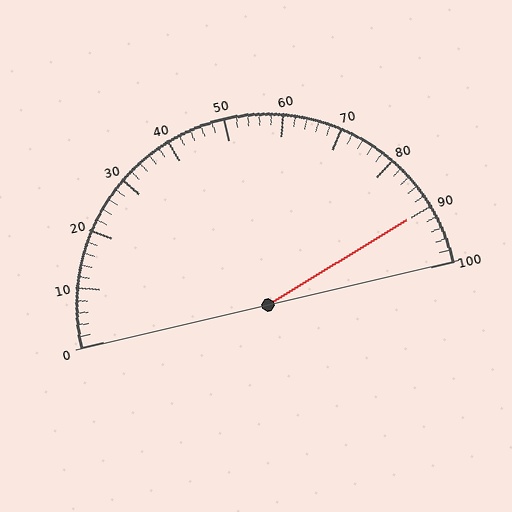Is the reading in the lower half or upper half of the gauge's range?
The reading is in the upper half of the range (0 to 100).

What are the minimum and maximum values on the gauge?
The gauge ranges from 0 to 100.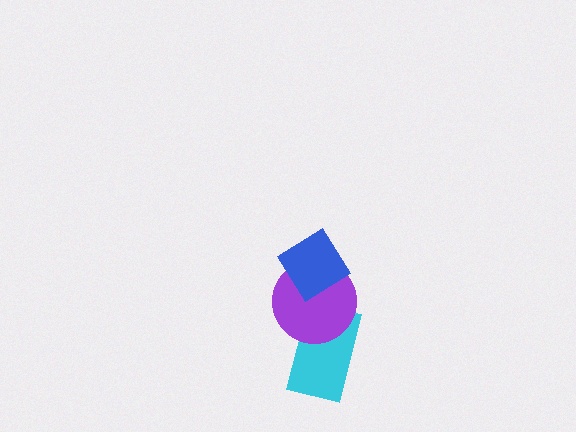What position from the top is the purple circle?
The purple circle is 2nd from the top.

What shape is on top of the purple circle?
The blue diamond is on top of the purple circle.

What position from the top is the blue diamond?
The blue diamond is 1st from the top.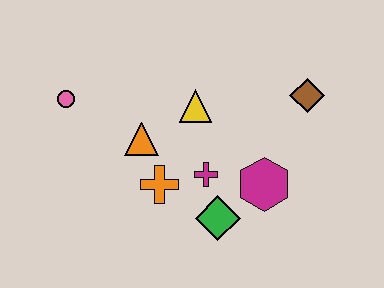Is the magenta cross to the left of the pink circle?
No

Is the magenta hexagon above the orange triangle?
No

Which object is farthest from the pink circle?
The brown diamond is farthest from the pink circle.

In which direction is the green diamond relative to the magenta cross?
The green diamond is below the magenta cross.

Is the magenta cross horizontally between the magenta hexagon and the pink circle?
Yes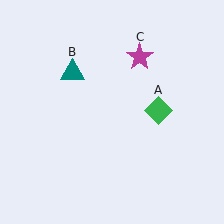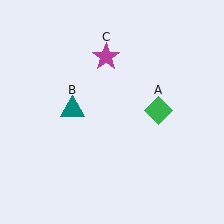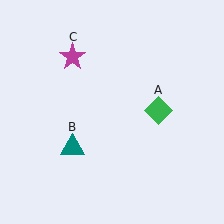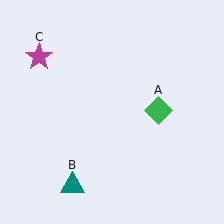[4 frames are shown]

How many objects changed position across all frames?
2 objects changed position: teal triangle (object B), magenta star (object C).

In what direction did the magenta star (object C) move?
The magenta star (object C) moved left.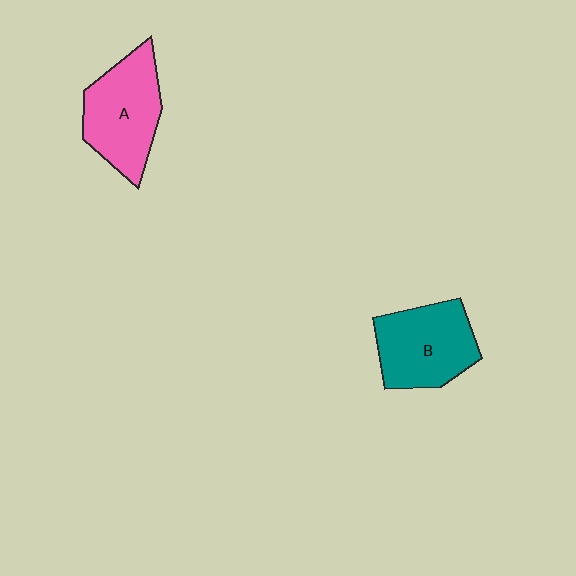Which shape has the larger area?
Shape A (pink).